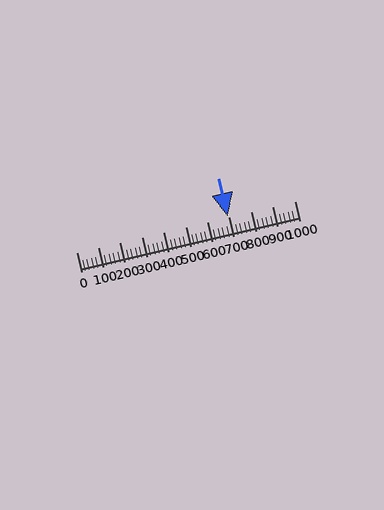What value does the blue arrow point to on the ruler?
The blue arrow points to approximately 693.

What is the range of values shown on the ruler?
The ruler shows values from 0 to 1000.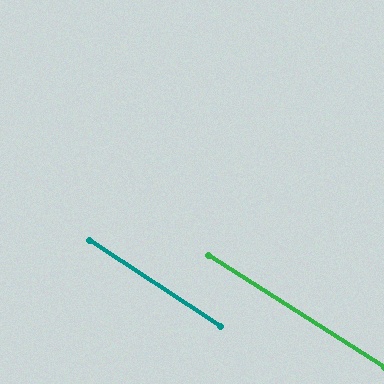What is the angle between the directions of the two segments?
Approximately 1 degree.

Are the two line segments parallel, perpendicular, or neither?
Parallel — their directions differ by only 0.7°.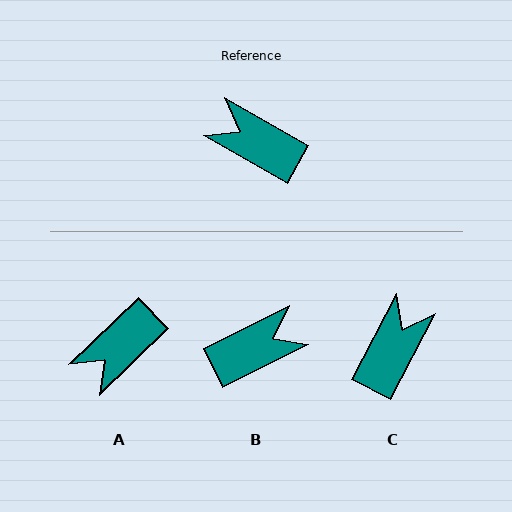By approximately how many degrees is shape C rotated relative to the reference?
Approximately 88 degrees clockwise.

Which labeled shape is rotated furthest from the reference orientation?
B, about 124 degrees away.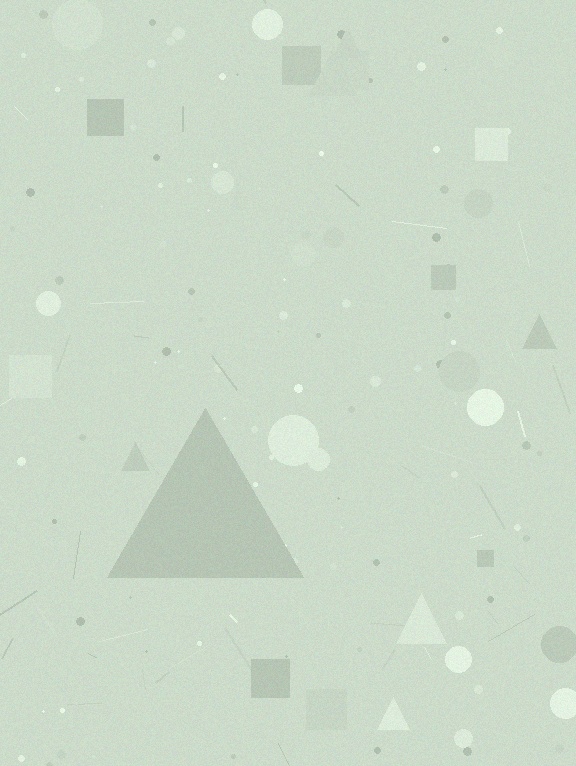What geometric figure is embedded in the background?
A triangle is embedded in the background.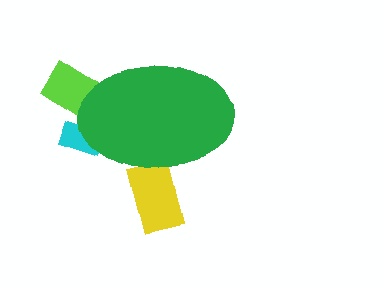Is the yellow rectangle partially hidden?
Yes, the yellow rectangle is partially hidden behind the green ellipse.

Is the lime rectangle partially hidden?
Yes, the lime rectangle is partially hidden behind the green ellipse.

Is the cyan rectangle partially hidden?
Yes, the cyan rectangle is partially hidden behind the green ellipse.